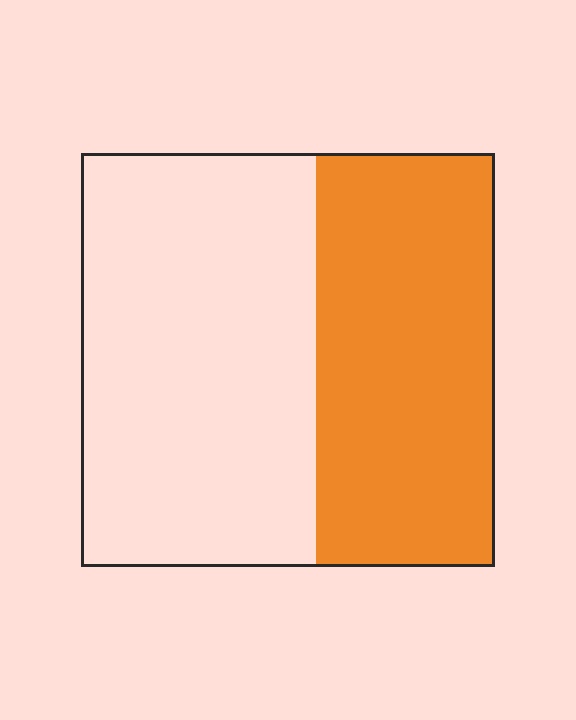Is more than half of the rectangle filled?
No.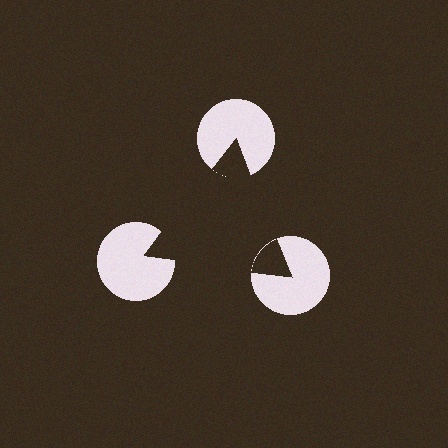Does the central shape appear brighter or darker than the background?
It typically appears slightly darker than the background, even though no actual brightness change is drawn.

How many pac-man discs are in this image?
There are 3 — one at each vertex of the illusory triangle.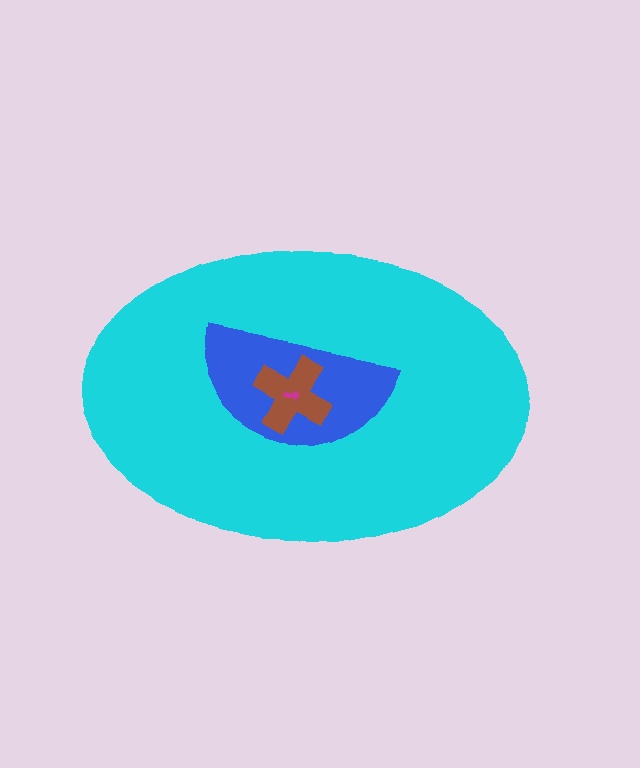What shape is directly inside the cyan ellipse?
The blue semicircle.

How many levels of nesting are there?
4.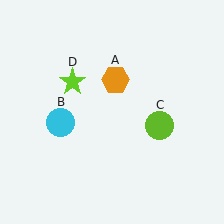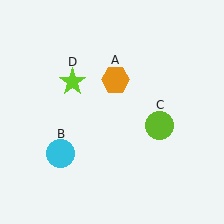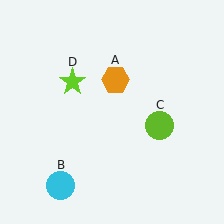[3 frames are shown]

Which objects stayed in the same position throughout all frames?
Orange hexagon (object A) and lime circle (object C) and lime star (object D) remained stationary.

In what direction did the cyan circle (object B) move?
The cyan circle (object B) moved down.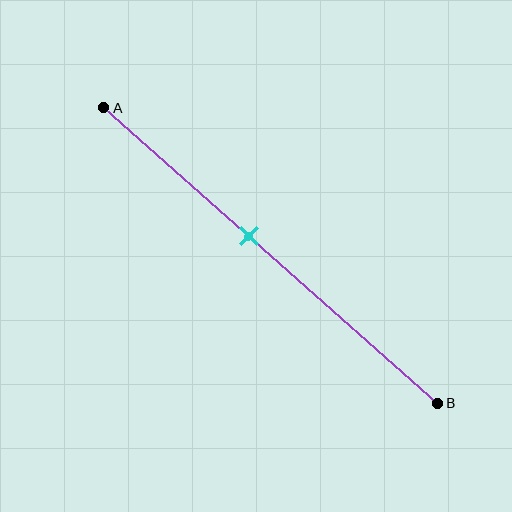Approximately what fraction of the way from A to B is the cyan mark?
The cyan mark is approximately 45% of the way from A to B.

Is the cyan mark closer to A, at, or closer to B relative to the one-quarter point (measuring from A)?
The cyan mark is closer to point B than the one-quarter point of segment AB.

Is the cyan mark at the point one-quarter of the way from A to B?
No, the mark is at about 45% from A, not at the 25% one-quarter point.